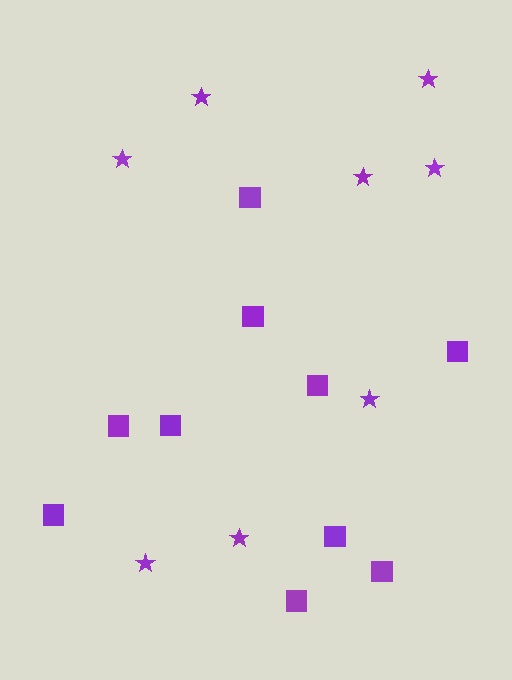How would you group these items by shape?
There are 2 groups: one group of stars (8) and one group of squares (10).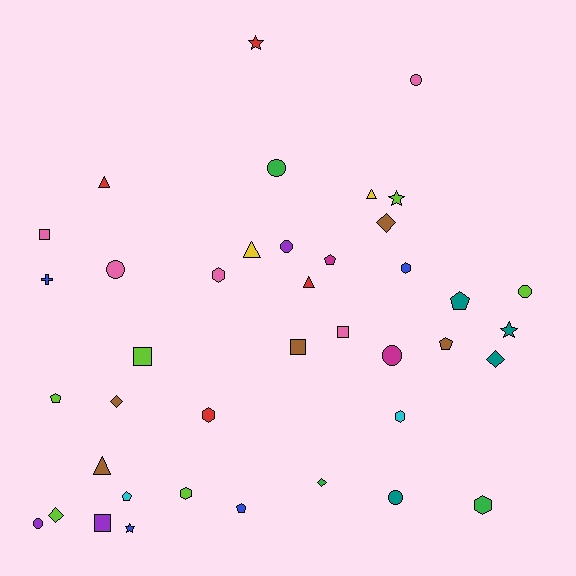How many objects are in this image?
There are 40 objects.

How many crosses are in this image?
There is 1 cross.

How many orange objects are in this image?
There are no orange objects.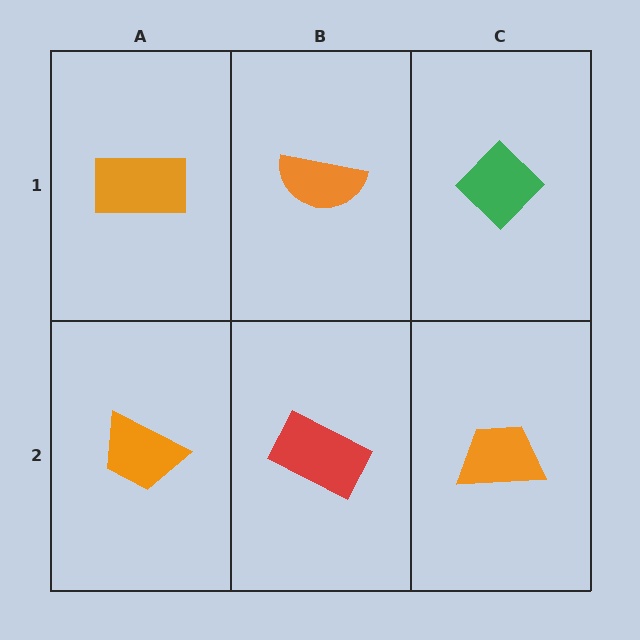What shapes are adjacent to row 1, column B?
A red rectangle (row 2, column B), an orange rectangle (row 1, column A), a green diamond (row 1, column C).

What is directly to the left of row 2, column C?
A red rectangle.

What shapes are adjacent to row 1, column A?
An orange trapezoid (row 2, column A), an orange semicircle (row 1, column B).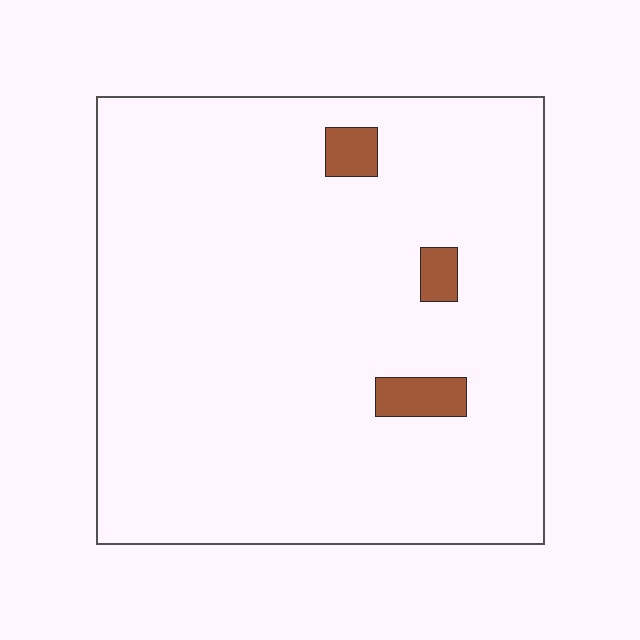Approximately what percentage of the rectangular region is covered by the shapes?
Approximately 5%.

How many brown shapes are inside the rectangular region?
3.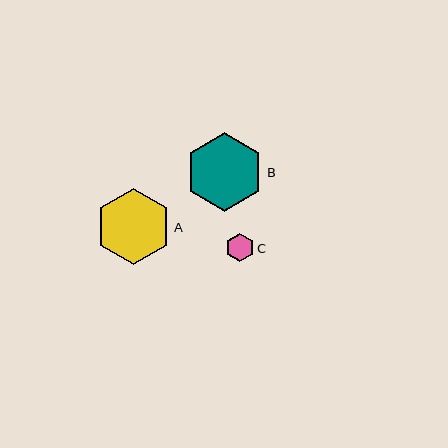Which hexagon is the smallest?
Hexagon C is the smallest with a size of approximately 28 pixels.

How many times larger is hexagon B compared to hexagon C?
Hexagon B is approximately 2.8 times the size of hexagon C.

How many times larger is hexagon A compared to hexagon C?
Hexagon A is approximately 2.7 times the size of hexagon C.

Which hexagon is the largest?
Hexagon B is the largest with a size of approximately 79 pixels.